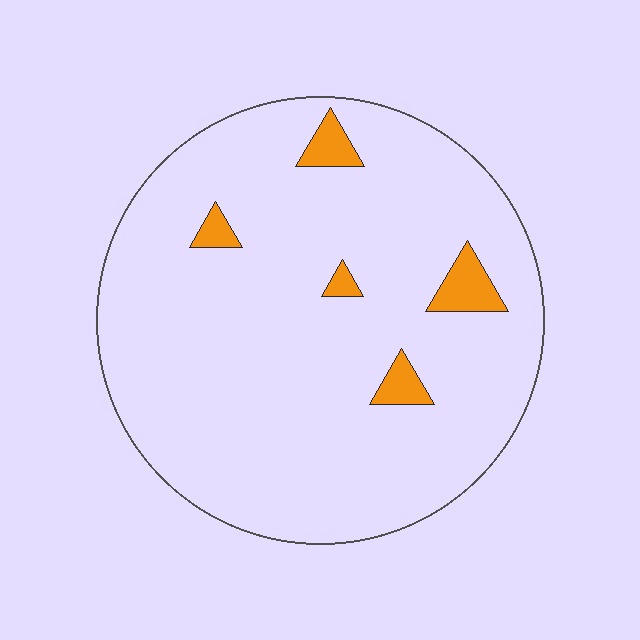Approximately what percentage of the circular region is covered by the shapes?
Approximately 5%.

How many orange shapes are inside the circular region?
5.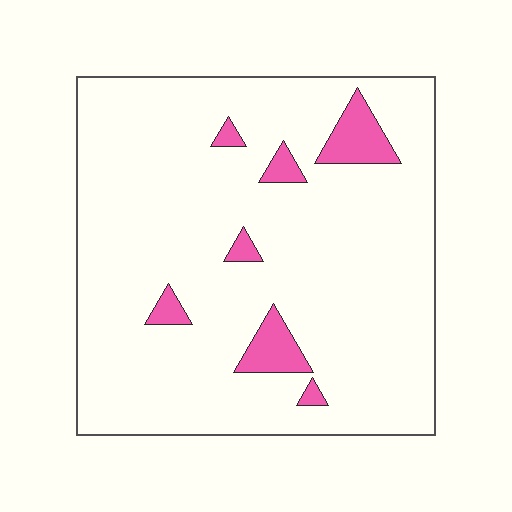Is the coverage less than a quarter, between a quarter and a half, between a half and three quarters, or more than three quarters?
Less than a quarter.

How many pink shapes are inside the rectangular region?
7.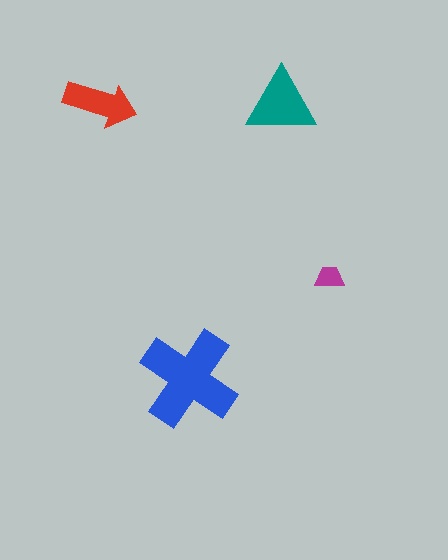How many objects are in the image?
There are 4 objects in the image.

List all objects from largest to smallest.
The blue cross, the teal triangle, the red arrow, the magenta trapezoid.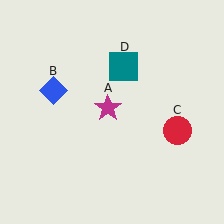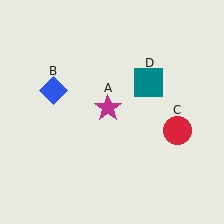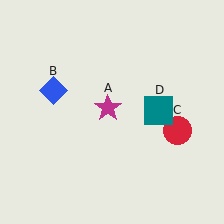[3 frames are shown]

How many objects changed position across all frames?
1 object changed position: teal square (object D).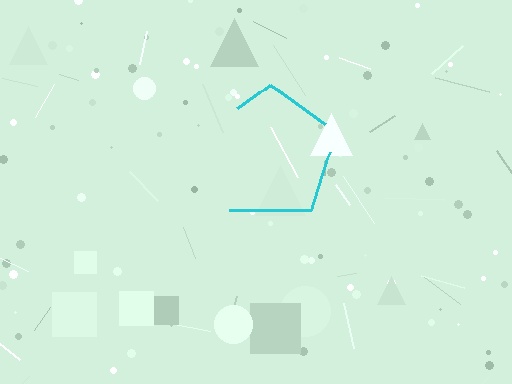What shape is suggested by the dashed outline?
The dashed outline suggests a pentagon.